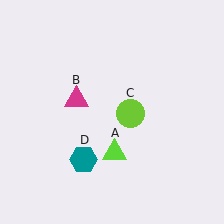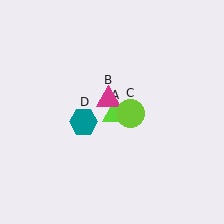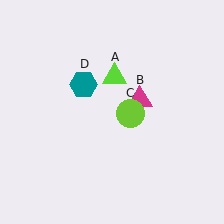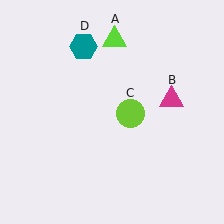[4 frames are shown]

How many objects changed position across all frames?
3 objects changed position: lime triangle (object A), magenta triangle (object B), teal hexagon (object D).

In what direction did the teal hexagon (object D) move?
The teal hexagon (object D) moved up.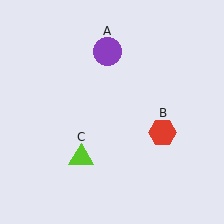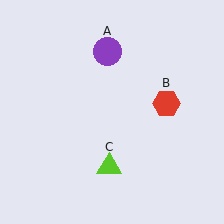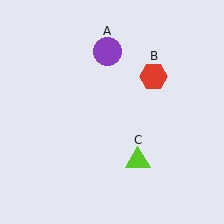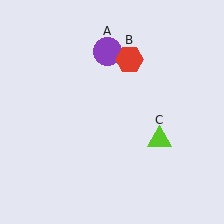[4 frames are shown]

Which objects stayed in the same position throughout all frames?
Purple circle (object A) remained stationary.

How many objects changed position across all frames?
2 objects changed position: red hexagon (object B), lime triangle (object C).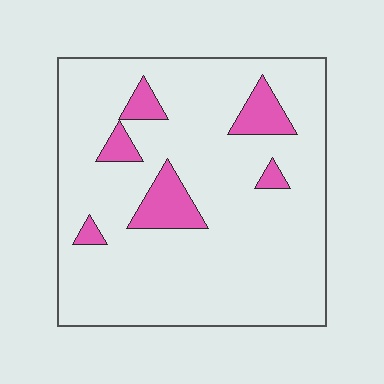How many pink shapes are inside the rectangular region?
6.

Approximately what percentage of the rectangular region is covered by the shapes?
Approximately 10%.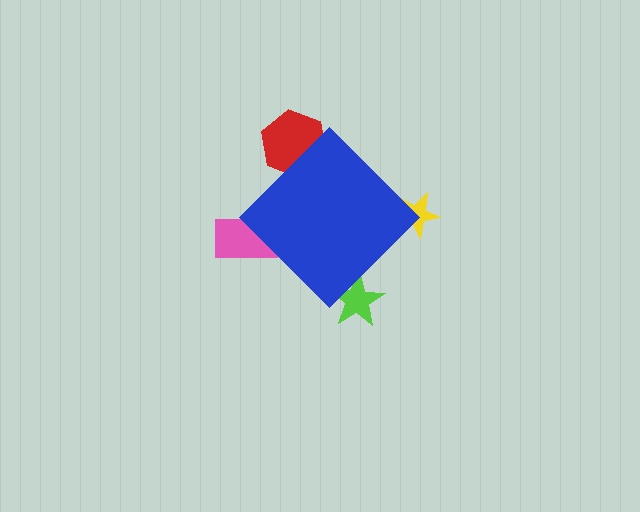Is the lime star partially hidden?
Yes, the lime star is partially hidden behind the blue diamond.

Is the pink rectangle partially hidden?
Yes, the pink rectangle is partially hidden behind the blue diamond.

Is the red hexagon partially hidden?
Yes, the red hexagon is partially hidden behind the blue diamond.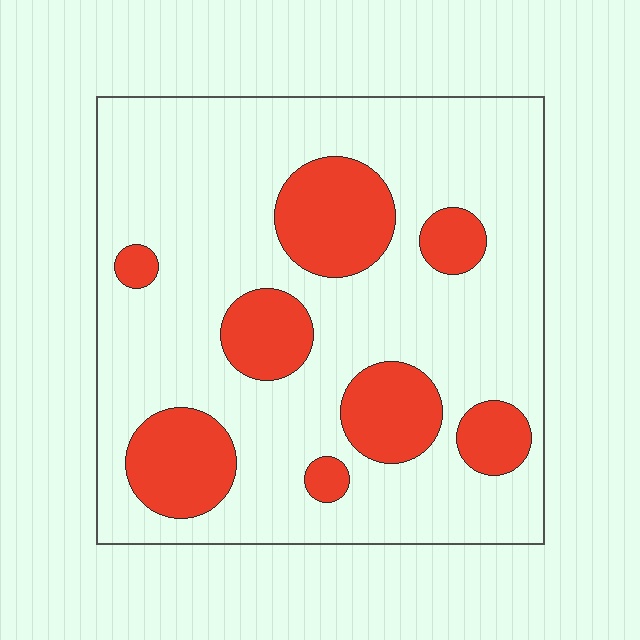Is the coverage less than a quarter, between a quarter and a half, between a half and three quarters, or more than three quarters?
Less than a quarter.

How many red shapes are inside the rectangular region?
8.